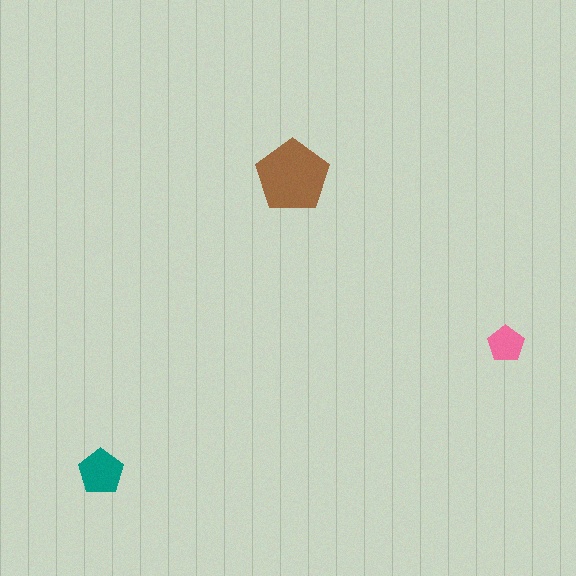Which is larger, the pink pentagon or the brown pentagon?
The brown one.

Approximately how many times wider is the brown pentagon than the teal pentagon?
About 1.5 times wider.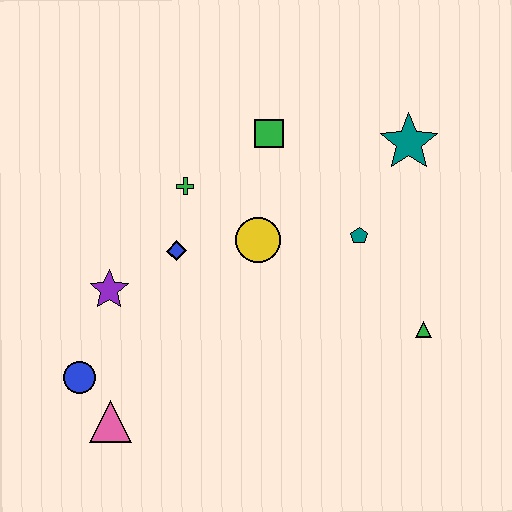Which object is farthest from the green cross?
The green triangle is farthest from the green cross.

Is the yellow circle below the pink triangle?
No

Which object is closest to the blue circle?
The pink triangle is closest to the blue circle.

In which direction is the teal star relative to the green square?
The teal star is to the right of the green square.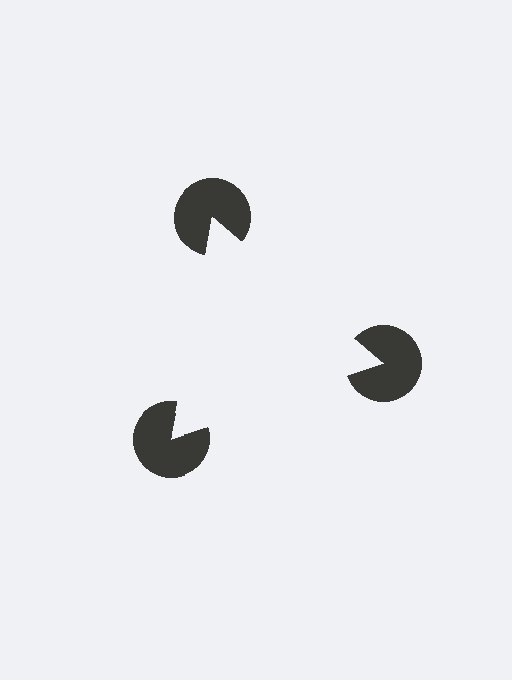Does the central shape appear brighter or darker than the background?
It typically appears slightly brighter than the background, even though no actual brightness change is drawn.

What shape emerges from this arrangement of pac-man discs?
An illusory triangle — its edges are inferred from the aligned wedge cuts in the pac-man discs, not physically drawn.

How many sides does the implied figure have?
3 sides.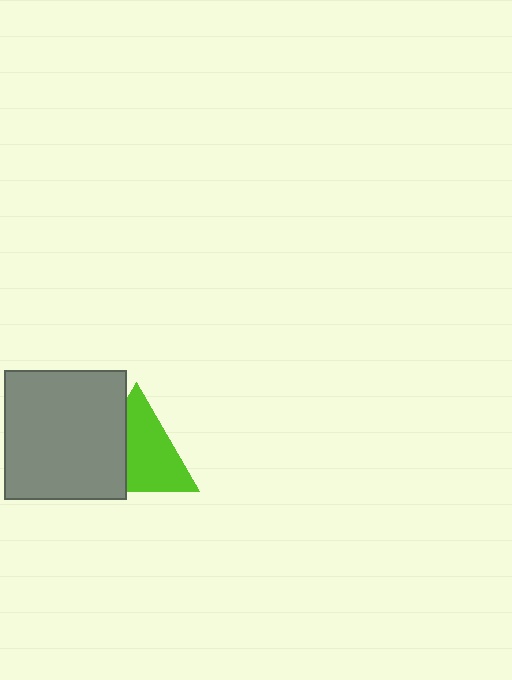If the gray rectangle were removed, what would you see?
You would see the complete lime triangle.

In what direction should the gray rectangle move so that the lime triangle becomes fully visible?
The gray rectangle should move left. That is the shortest direction to clear the overlap and leave the lime triangle fully visible.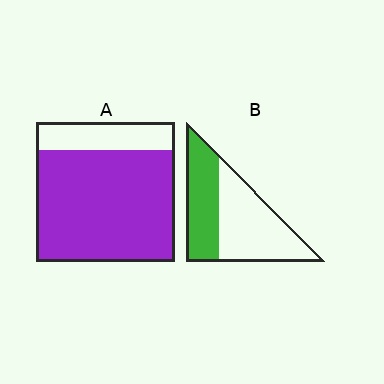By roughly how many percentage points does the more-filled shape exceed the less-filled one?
By roughly 40 percentage points (A over B).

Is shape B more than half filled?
No.